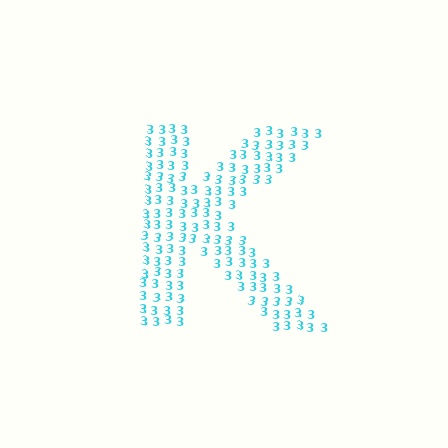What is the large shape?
The large shape is the letter K.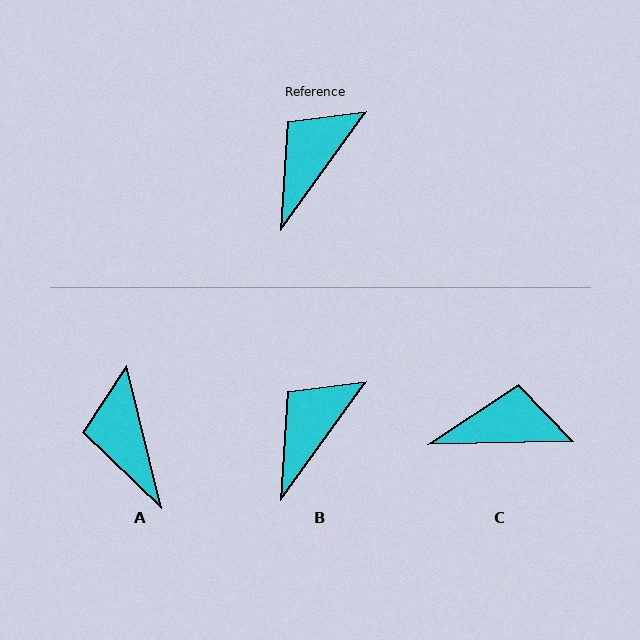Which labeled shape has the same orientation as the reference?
B.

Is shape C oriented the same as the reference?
No, it is off by about 53 degrees.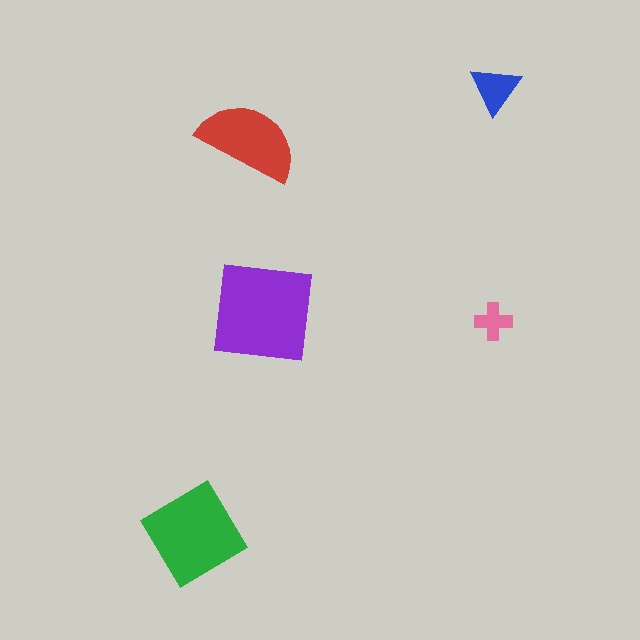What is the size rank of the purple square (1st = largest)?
1st.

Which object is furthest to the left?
The green diamond is leftmost.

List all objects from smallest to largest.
The pink cross, the blue triangle, the red semicircle, the green diamond, the purple square.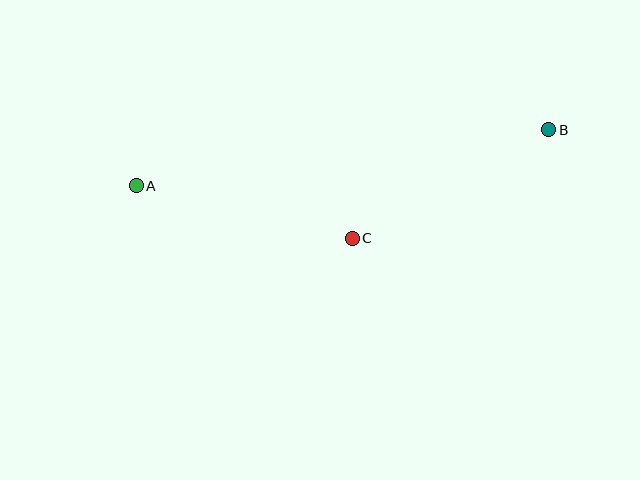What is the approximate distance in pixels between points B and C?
The distance between B and C is approximately 225 pixels.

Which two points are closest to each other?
Points A and C are closest to each other.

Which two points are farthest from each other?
Points A and B are farthest from each other.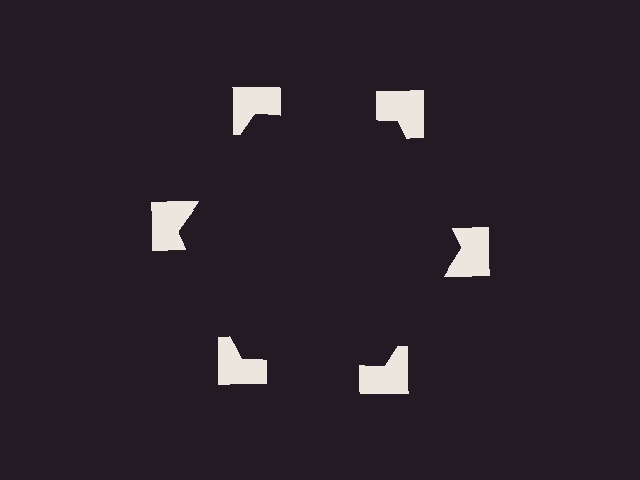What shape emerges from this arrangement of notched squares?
An illusory hexagon — its edges are inferred from the aligned wedge cuts in the notched squares, not physically drawn.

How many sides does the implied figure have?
6 sides.